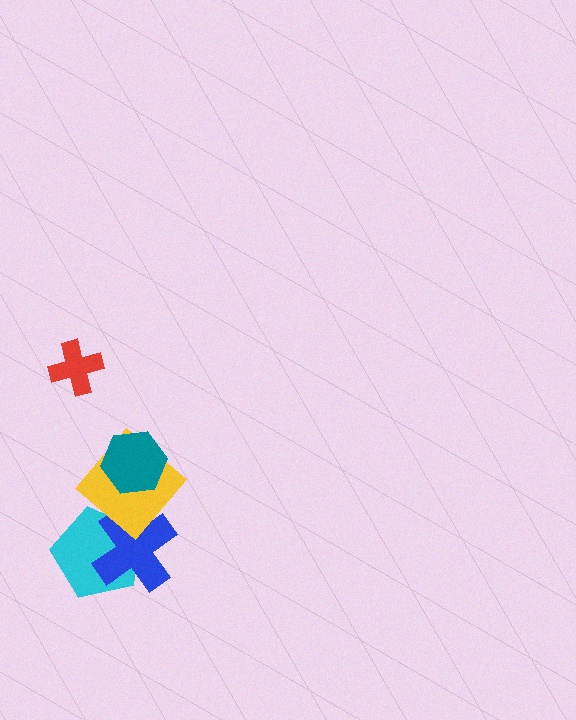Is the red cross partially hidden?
No, no other shape covers it.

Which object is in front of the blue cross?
The yellow diamond is in front of the blue cross.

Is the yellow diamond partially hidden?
Yes, it is partially covered by another shape.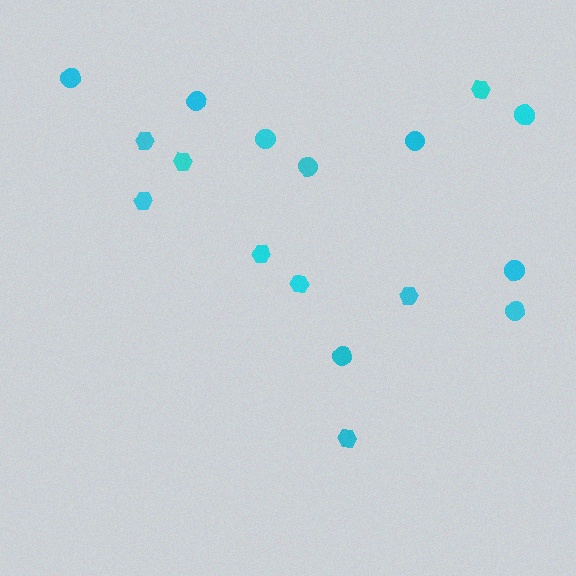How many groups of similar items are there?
There are 2 groups: one group of hexagons (8) and one group of circles (9).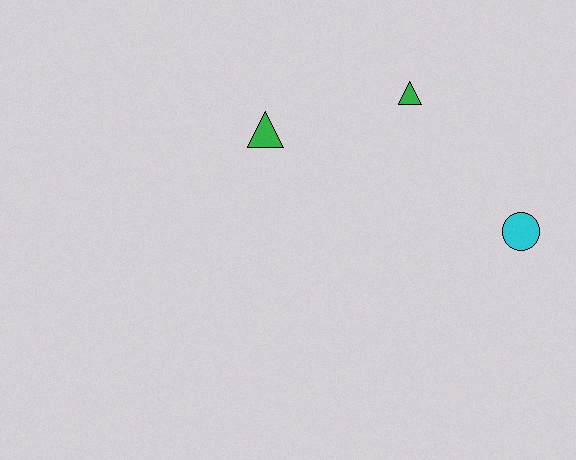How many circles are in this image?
There is 1 circle.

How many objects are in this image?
There are 3 objects.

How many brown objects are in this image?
There are no brown objects.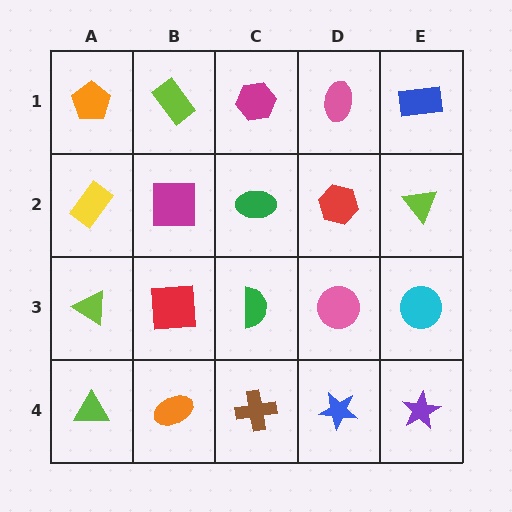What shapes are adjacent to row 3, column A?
A yellow rectangle (row 2, column A), a lime triangle (row 4, column A), a red square (row 3, column B).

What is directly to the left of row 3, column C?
A red square.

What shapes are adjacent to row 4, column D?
A pink circle (row 3, column D), a brown cross (row 4, column C), a purple star (row 4, column E).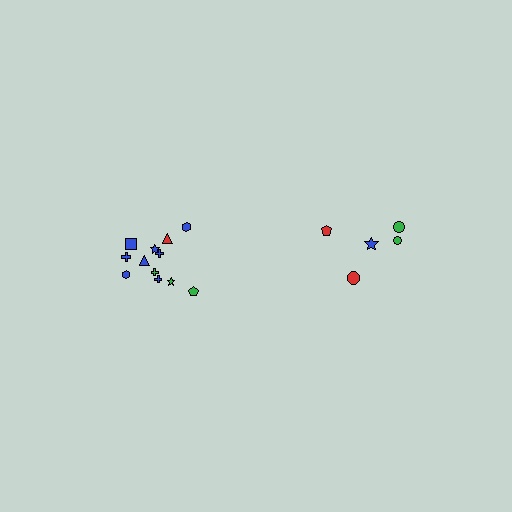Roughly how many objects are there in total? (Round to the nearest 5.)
Roughly 15 objects in total.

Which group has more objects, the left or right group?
The left group.